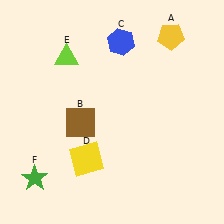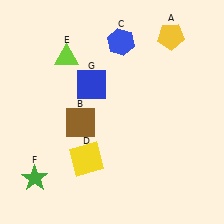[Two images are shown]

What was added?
A blue square (G) was added in Image 2.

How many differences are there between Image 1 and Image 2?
There is 1 difference between the two images.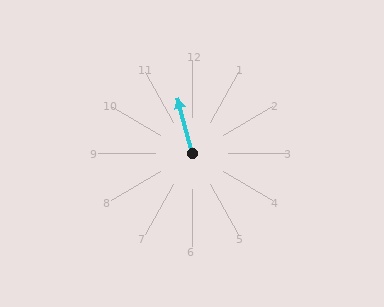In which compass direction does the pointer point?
North.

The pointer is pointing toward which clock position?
Roughly 11 o'clock.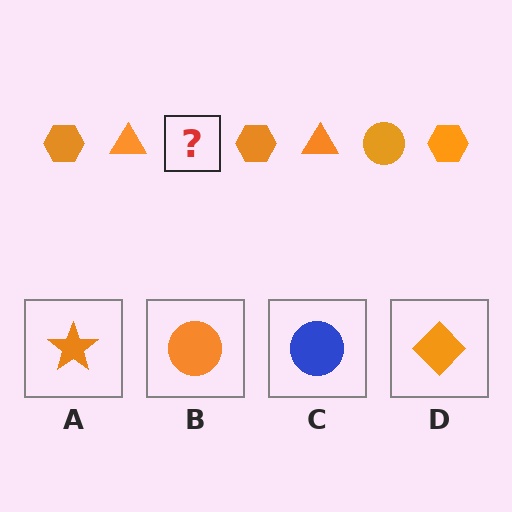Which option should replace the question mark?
Option B.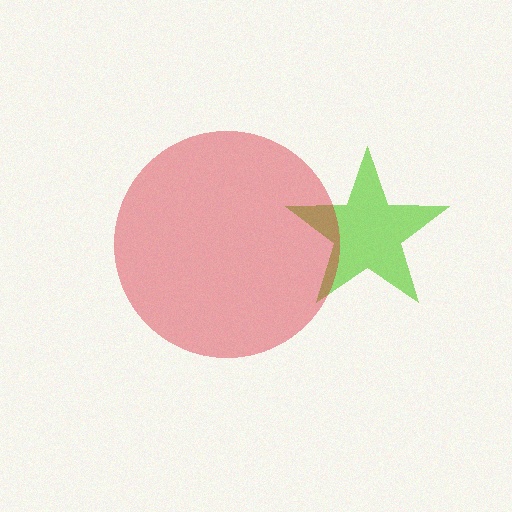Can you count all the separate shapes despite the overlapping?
Yes, there are 2 separate shapes.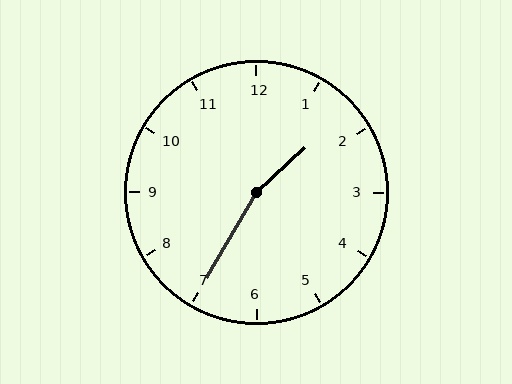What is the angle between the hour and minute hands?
Approximately 162 degrees.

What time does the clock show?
1:35.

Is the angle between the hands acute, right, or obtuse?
It is obtuse.